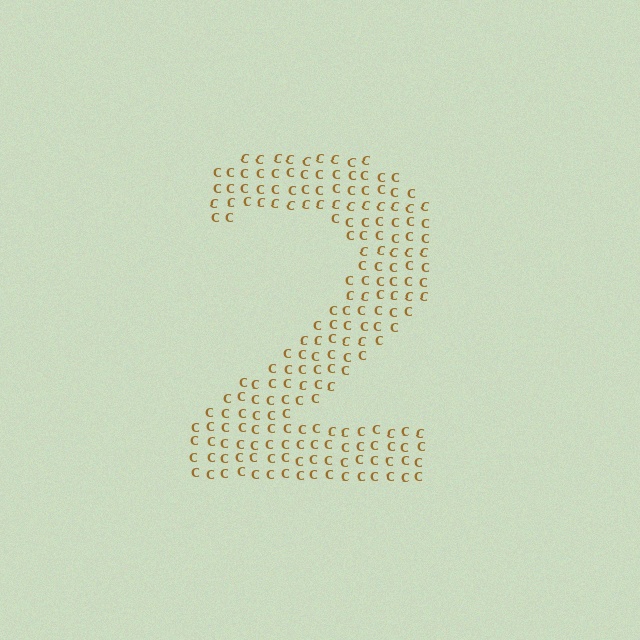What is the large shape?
The large shape is the digit 2.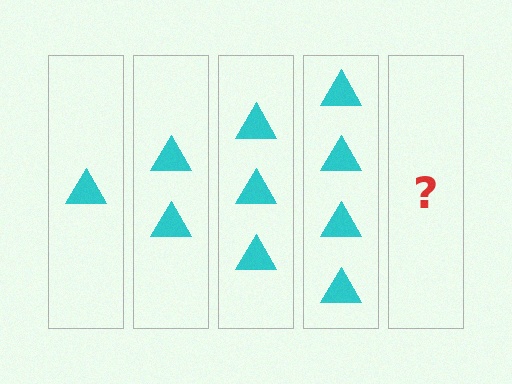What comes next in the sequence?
The next element should be 5 triangles.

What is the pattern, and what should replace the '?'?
The pattern is that each step adds one more triangle. The '?' should be 5 triangles.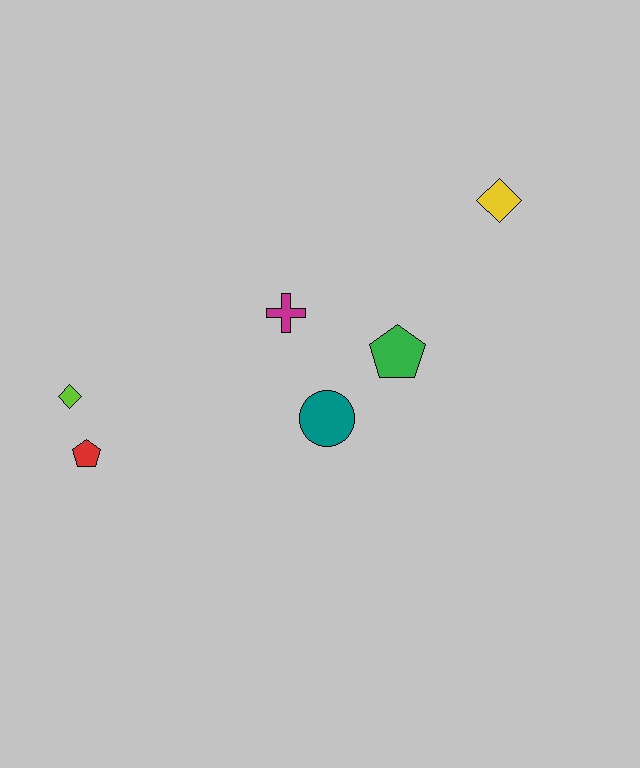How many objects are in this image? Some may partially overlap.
There are 6 objects.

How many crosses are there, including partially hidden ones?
There is 1 cross.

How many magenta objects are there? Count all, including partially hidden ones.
There is 1 magenta object.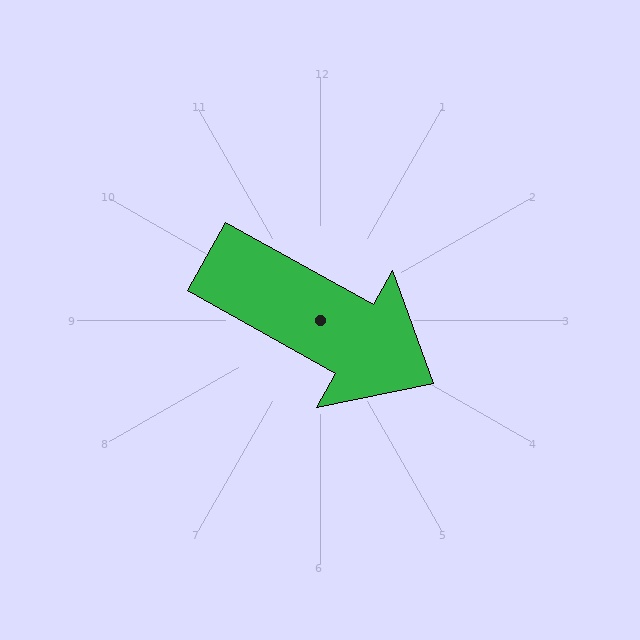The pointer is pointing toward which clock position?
Roughly 4 o'clock.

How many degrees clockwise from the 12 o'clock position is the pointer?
Approximately 119 degrees.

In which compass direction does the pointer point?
Southeast.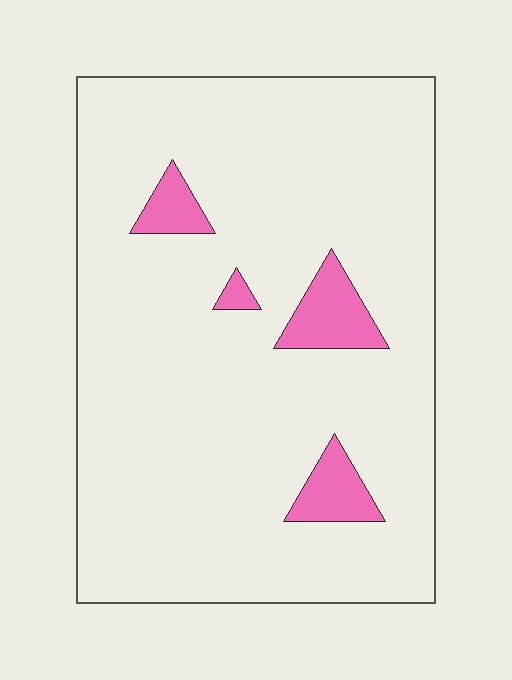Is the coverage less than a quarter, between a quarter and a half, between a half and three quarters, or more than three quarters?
Less than a quarter.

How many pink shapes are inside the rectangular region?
4.